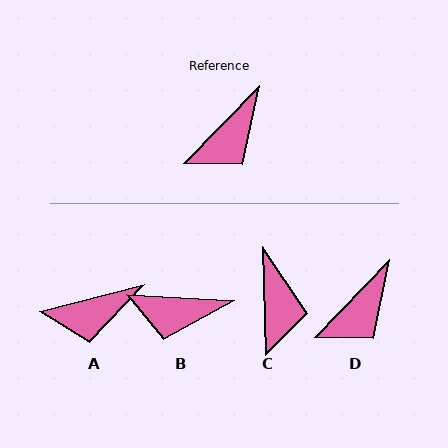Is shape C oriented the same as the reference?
No, it is off by about 46 degrees.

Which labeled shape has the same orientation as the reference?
D.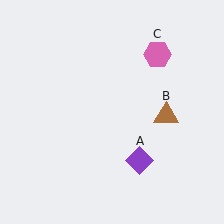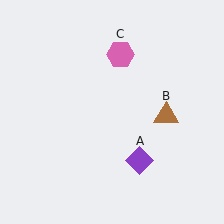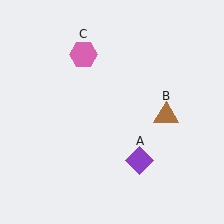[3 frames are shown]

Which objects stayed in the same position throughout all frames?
Purple diamond (object A) and brown triangle (object B) remained stationary.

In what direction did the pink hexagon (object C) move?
The pink hexagon (object C) moved left.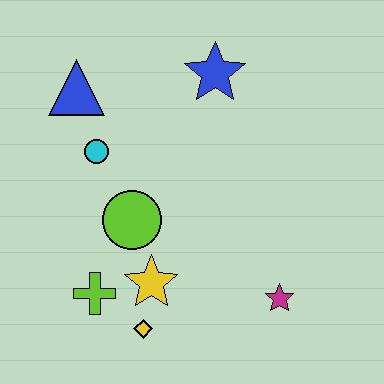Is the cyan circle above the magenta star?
Yes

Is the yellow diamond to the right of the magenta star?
No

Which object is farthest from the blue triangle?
The magenta star is farthest from the blue triangle.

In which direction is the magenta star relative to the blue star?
The magenta star is below the blue star.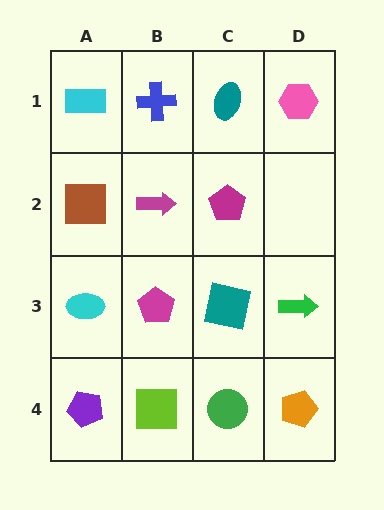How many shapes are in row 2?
3 shapes.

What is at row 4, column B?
A lime square.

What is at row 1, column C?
A teal ellipse.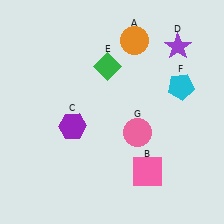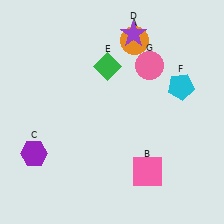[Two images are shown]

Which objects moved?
The objects that moved are: the purple hexagon (C), the purple star (D), the pink circle (G).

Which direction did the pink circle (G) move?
The pink circle (G) moved up.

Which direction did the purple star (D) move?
The purple star (D) moved left.